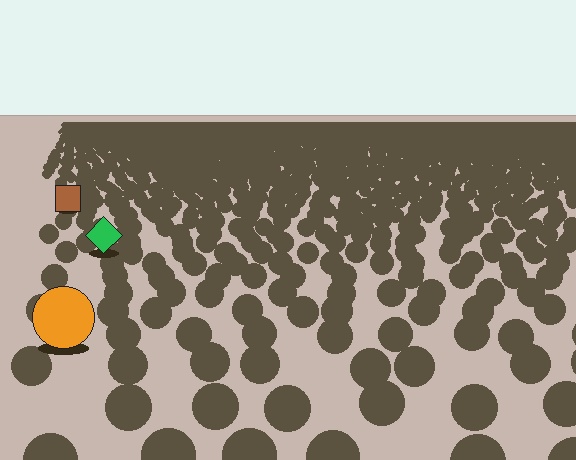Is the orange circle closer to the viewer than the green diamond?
Yes. The orange circle is closer — you can tell from the texture gradient: the ground texture is coarser near it.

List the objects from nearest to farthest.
From nearest to farthest: the orange circle, the green diamond, the brown square.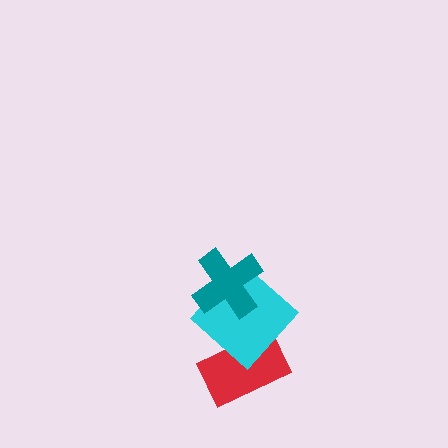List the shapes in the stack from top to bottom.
From top to bottom: the teal cross, the cyan diamond, the red rectangle.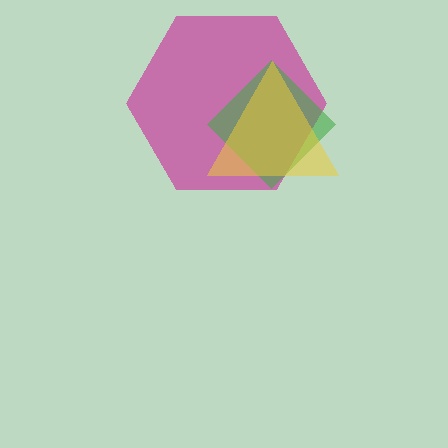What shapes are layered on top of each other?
The layered shapes are: a magenta hexagon, a green diamond, a yellow triangle.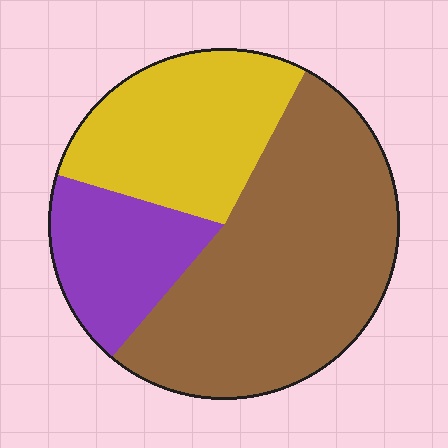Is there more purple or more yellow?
Yellow.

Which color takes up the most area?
Brown, at roughly 55%.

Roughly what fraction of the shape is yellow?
Yellow takes up about one quarter (1/4) of the shape.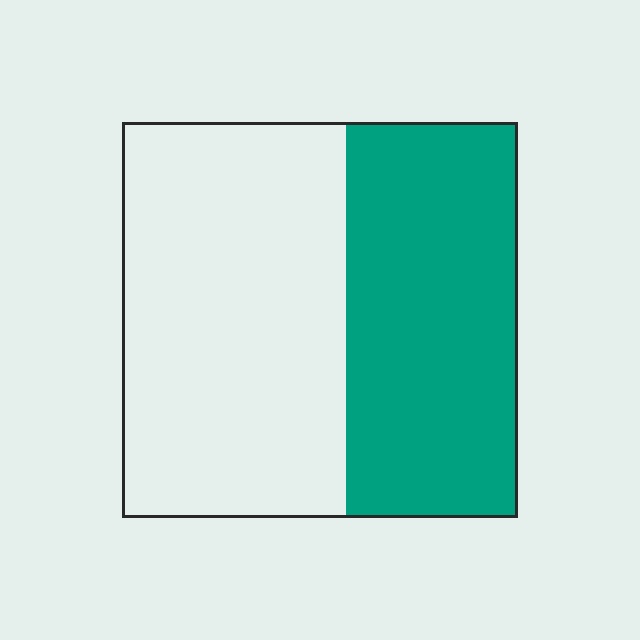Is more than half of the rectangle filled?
No.